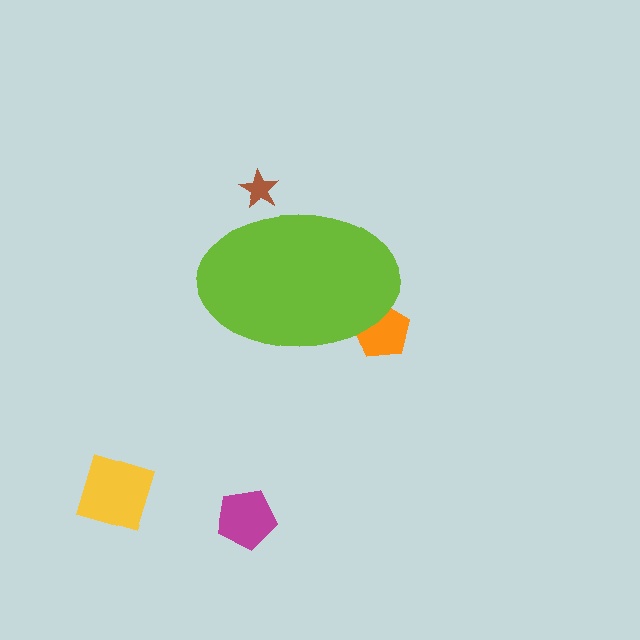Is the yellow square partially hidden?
No, the yellow square is fully visible.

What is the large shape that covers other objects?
A lime ellipse.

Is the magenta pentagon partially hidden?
No, the magenta pentagon is fully visible.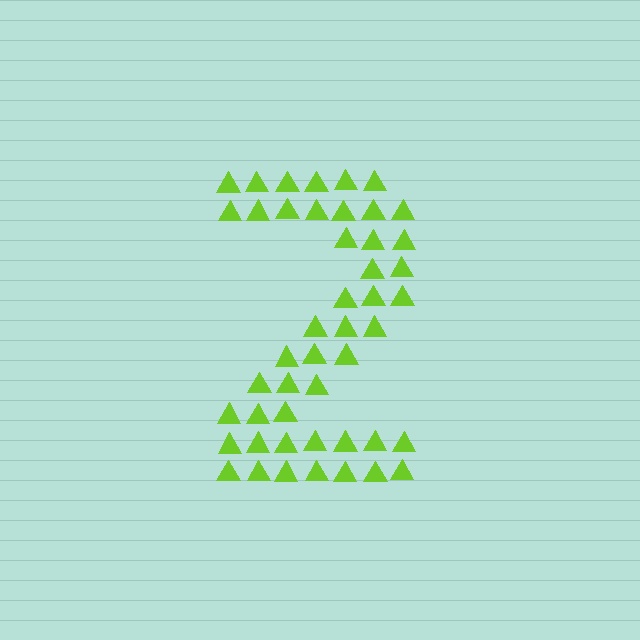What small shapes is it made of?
It is made of small triangles.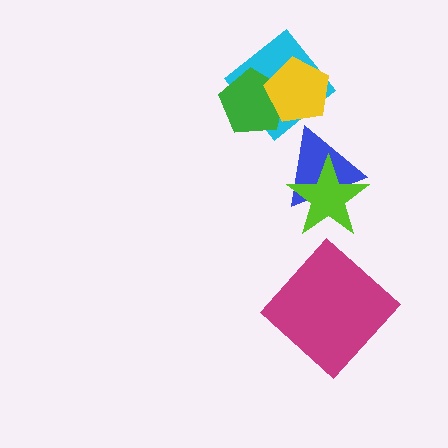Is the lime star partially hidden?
No, no other shape covers it.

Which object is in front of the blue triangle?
The lime star is in front of the blue triangle.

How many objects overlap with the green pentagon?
2 objects overlap with the green pentagon.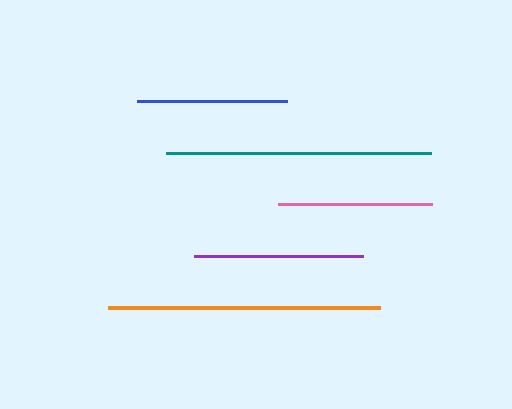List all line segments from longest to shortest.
From longest to shortest: orange, teal, purple, pink, blue.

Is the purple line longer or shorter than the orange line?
The orange line is longer than the purple line.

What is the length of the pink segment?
The pink segment is approximately 154 pixels long.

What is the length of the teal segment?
The teal segment is approximately 265 pixels long.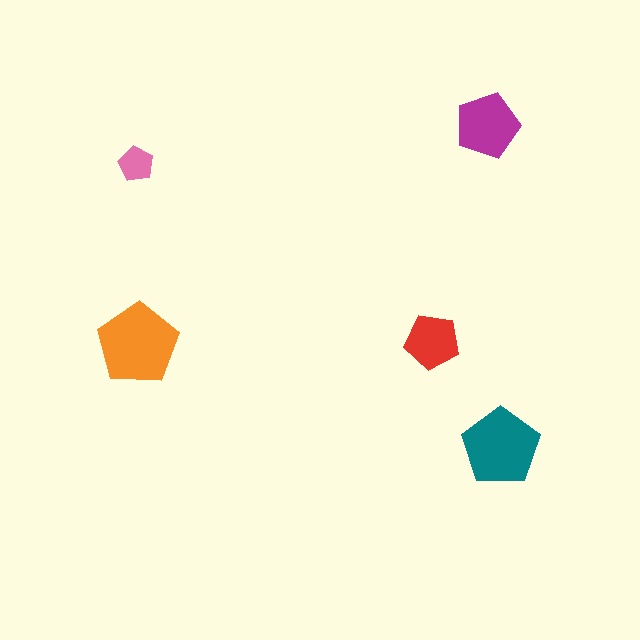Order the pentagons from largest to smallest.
the orange one, the teal one, the magenta one, the red one, the pink one.